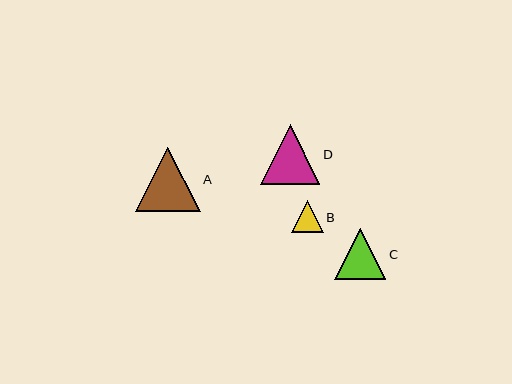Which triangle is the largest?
Triangle A is the largest with a size of approximately 65 pixels.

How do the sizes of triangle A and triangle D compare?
Triangle A and triangle D are approximately the same size.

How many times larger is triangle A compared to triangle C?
Triangle A is approximately 1.3 times the size of triangle C.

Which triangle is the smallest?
Triangle B is the smallest with a size of approximately 32 pixels.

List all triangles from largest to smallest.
From largest to smallest: A, D, C, B.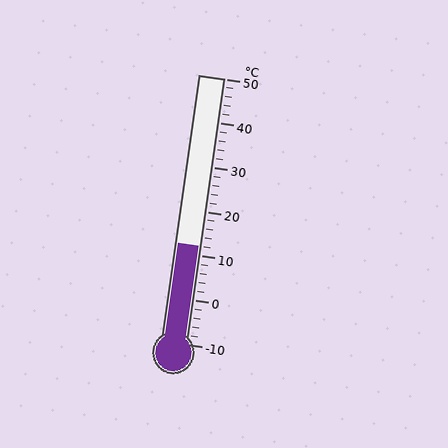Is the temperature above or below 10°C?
The temperature is above 10°C.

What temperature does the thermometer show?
The thermometer shows approximately 12°C.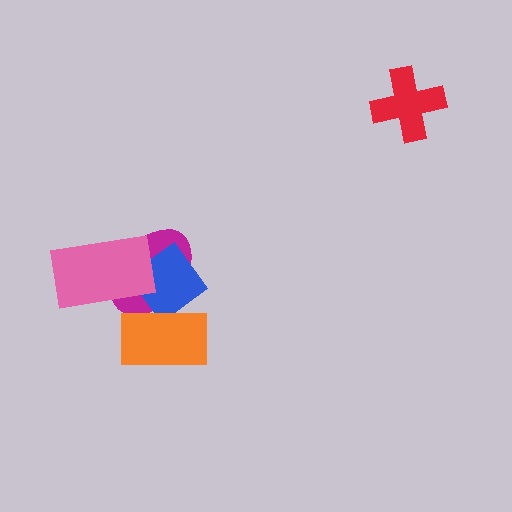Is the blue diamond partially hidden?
Yes, it is partially covered by another shape.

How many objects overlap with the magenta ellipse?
3 objects overlap with the magenta ellipse.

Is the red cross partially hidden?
No, no other shape covers it.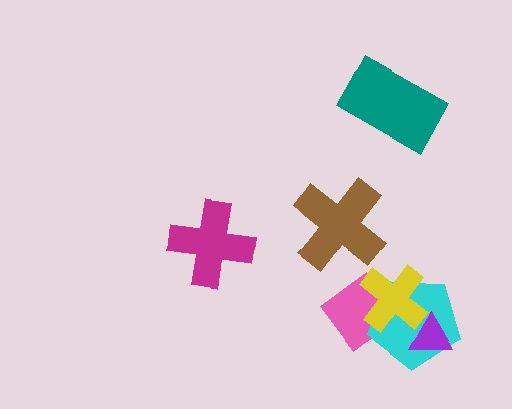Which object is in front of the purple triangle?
The yellow cross is in front of the purple triangle.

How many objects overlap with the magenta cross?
0 objects overlap with the magenta cross.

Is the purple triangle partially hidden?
Yes, it is partially covered by another shape.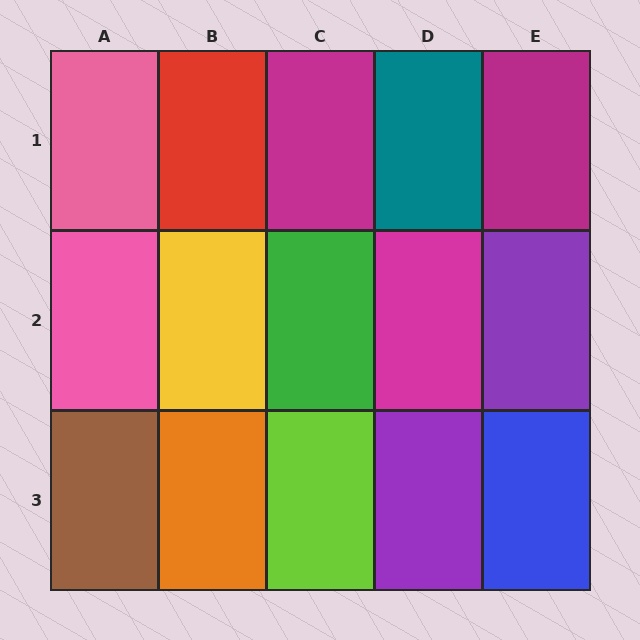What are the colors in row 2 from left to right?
Pink, yellow, green, magenta, purple.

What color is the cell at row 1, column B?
Red.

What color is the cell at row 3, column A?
Brown.